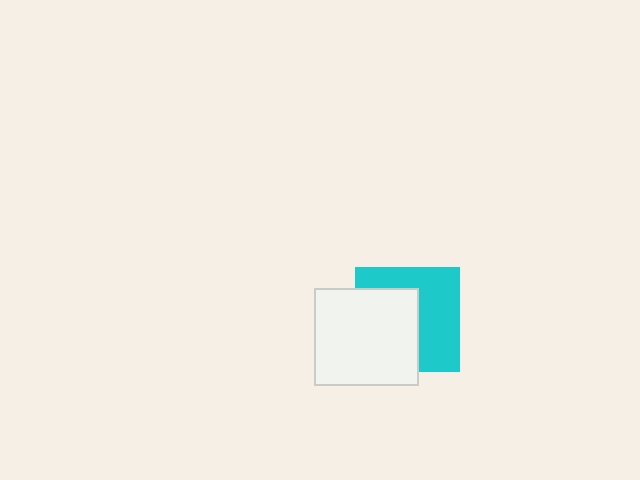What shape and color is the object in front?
The object in front is a white rectangle.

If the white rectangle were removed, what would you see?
You would see the complete cyan square.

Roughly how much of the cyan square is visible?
About half of it is visible (roughly 50%).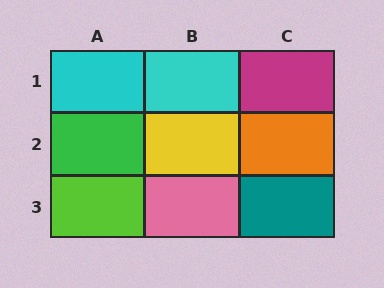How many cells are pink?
1 cell is pink.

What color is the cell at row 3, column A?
Lime.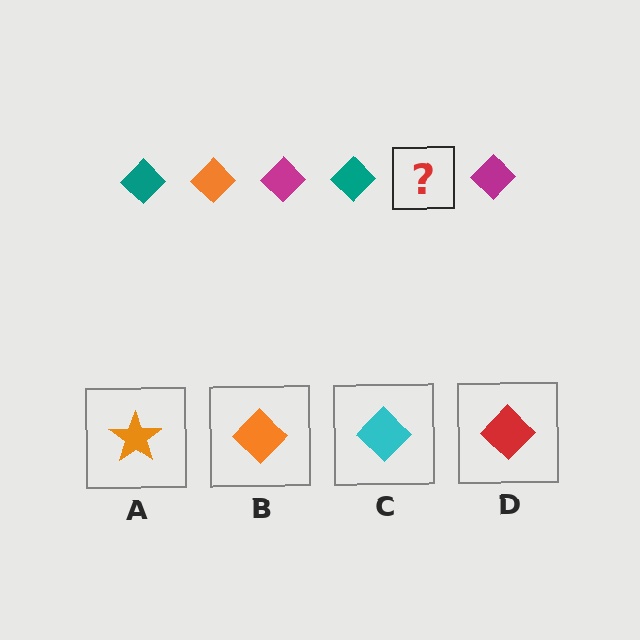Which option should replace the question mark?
Option B.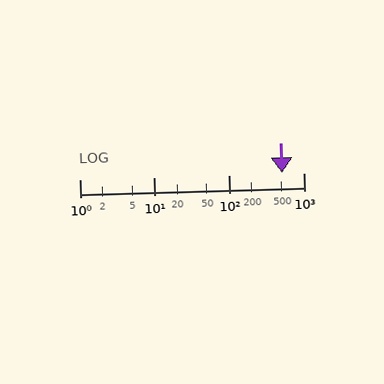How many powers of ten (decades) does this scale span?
The scale spans 3 decades, from 1 to 1000.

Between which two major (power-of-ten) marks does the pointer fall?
The pointer is between 100 and 1000.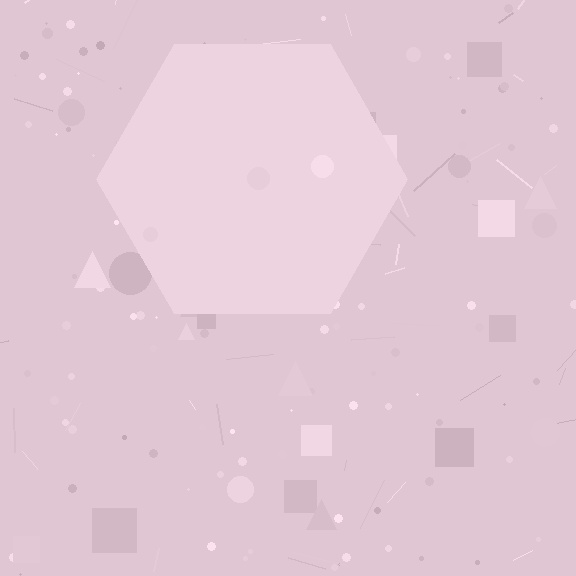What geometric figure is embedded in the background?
A hexagon is embedded in the background.